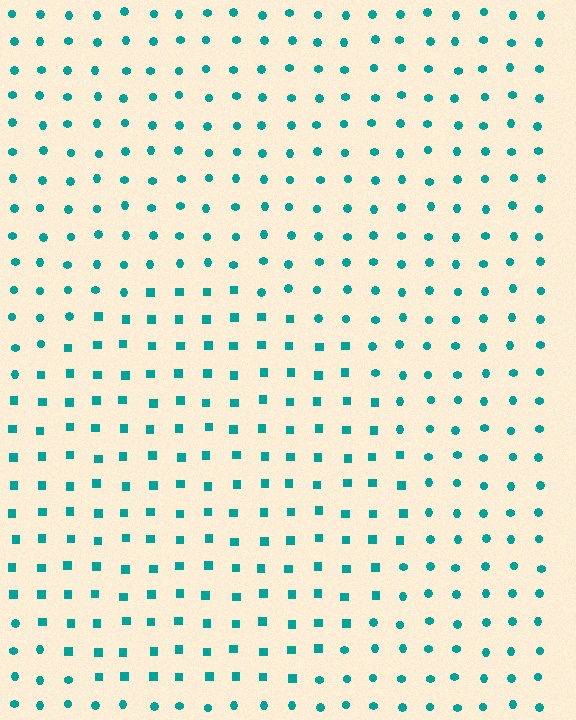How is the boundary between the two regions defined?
The boundary is defined by a change in element shape: squares inside vs. circles outside. All elements share the same color and spacing.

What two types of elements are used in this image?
The image uses squares inside the circle region and circles outside it.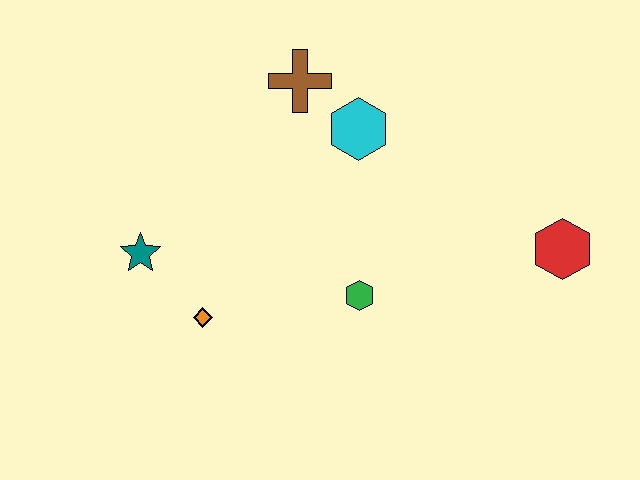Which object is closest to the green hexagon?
The orange diamond is closest to the green hexagon.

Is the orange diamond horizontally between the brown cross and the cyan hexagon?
No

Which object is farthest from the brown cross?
The red hexagon is farthest from the brown cross.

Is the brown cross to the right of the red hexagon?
No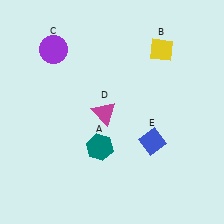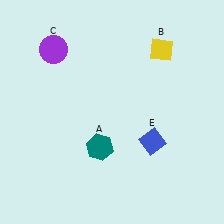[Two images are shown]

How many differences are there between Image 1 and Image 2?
There is 1 difference between the two images.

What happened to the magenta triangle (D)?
The magenta triangle (D) was removed in Image 2. It was in the bottom-left area of Image 1.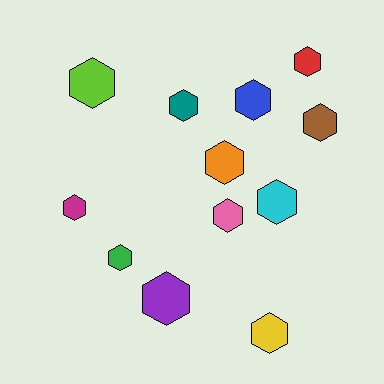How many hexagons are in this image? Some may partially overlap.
There are 12 hexagons.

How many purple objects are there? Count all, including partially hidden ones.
There is 1 purple object.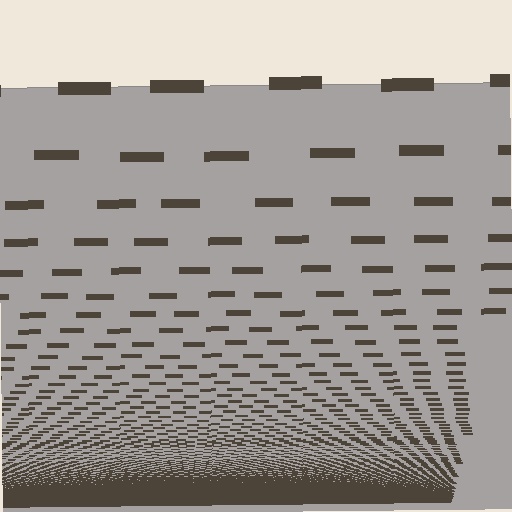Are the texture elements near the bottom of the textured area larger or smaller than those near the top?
Smaller. The gradient is inverted — elements near the bottom are smaller and denser.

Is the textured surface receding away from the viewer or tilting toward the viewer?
The surface appears to tilt toward the viewer. Texture elements get larger and sparser toward the top.